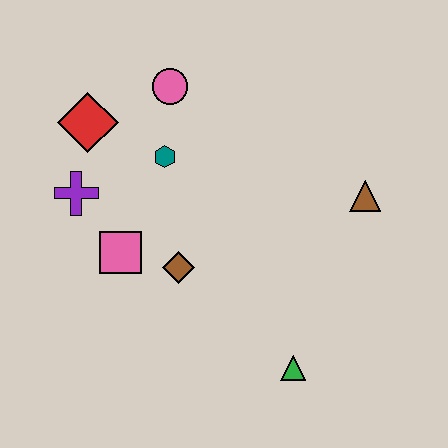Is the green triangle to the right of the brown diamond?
Yes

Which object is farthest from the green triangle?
The red diamond is farthest from the green triangle.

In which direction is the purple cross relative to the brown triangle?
The purple cross is to the left of the brown triangle.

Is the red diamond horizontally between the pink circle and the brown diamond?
No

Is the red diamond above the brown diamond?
Yes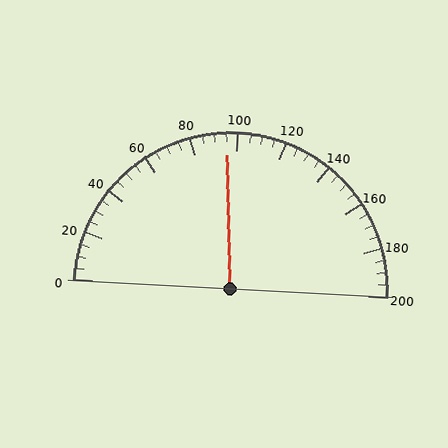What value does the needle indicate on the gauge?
The needle indicates approximately 95.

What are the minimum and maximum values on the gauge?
The gauge ranges from 0 to 200.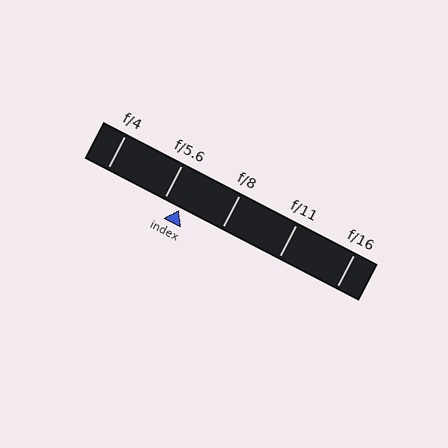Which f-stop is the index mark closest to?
The index mark is closest to f/5.6.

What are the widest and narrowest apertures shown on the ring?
The widest aperture shown is f/4 and the narrowest is f/16.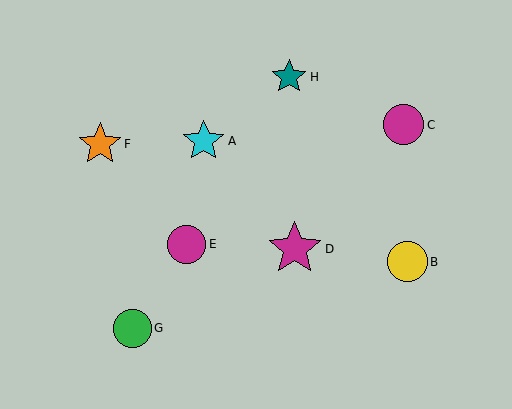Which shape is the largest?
The magenta star (labeled D) is the largest.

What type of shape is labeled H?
Shape H is a teal star.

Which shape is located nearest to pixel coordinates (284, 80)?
The teal star (labeled H) at (289, 77) is nearest to that location.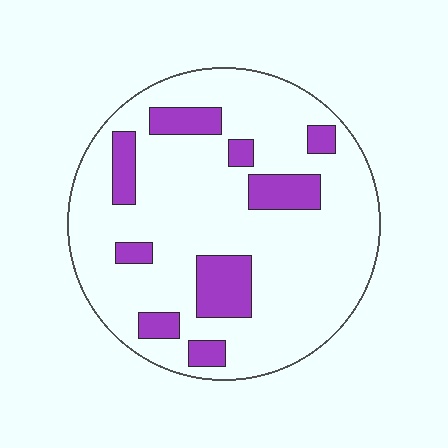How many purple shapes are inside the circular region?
9.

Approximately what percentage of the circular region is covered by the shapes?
Approximately 20%.